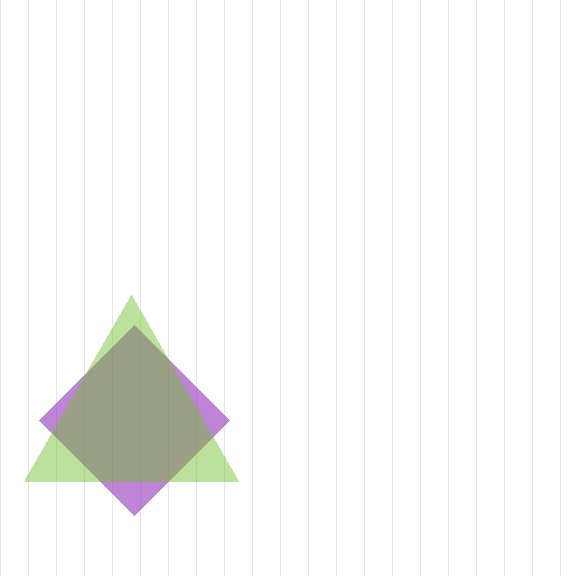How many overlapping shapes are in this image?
There are 2 overlapping shapes in the image.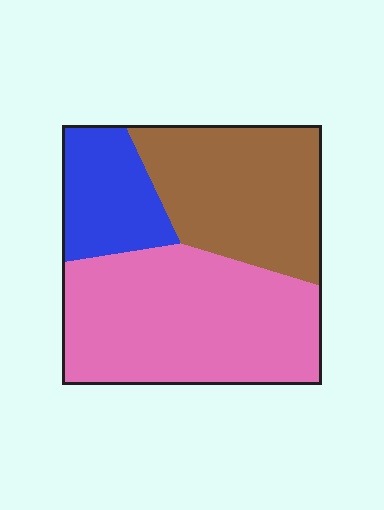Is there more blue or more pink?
Pink.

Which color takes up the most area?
Pink, at roughly 50%.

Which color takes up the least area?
Blue, at roughly 20%.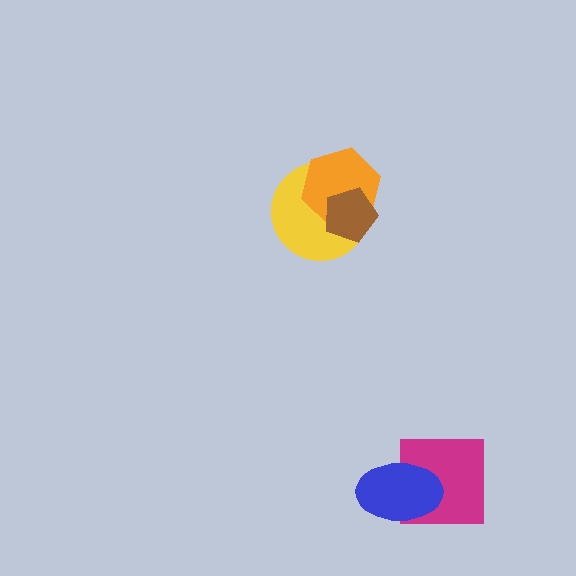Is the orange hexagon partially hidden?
Yes, it is partially covered by another shape.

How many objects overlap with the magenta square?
1 object overlaps with the magenta square.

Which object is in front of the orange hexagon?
The brown pentagon is in front of the orange hexagon.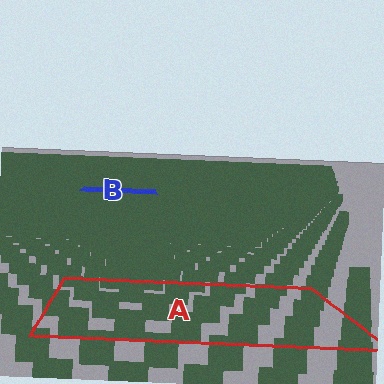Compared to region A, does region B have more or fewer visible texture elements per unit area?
Region B has more texture elements per unit area — they are packed more densely because it is farther away.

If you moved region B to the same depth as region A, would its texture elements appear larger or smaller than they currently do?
They would appear larger. At a closer depth, the same texture elements are projected at a bigger on-screen size.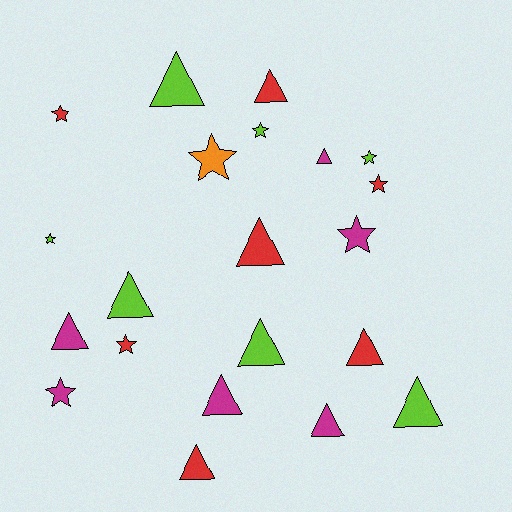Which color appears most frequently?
Red, with 7 objects.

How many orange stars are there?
There is 1 orange star.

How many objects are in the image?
There are 21 objects.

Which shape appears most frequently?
Triangle, with 12 objects.